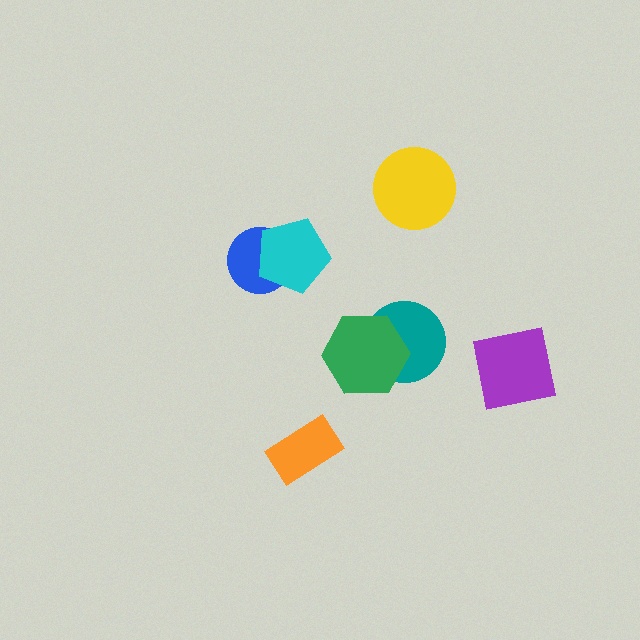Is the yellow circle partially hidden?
No, no other shape covers it.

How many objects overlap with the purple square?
0 objects overlap with the purple square.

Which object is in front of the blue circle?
The cyan pentagon is in front of the blue circle.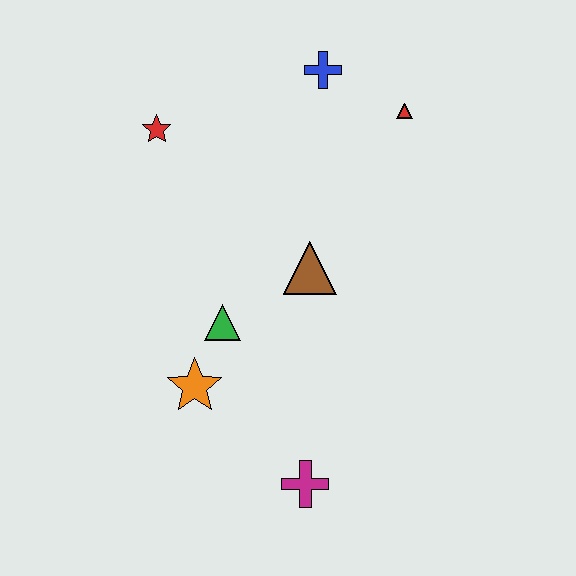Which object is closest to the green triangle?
The orange star is closest to the green triangle.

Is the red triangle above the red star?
Yes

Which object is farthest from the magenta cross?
The blue cross is farthest from the magenta cross.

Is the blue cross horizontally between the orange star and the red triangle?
Yes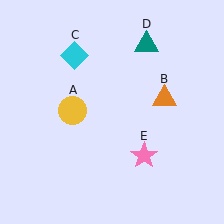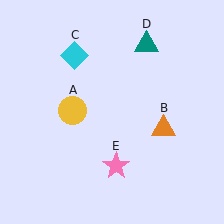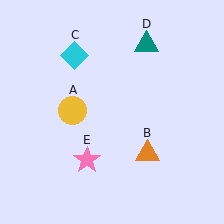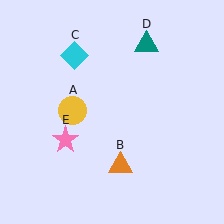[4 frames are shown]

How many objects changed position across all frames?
2 objects changed position: orange triangle (object B), pink star (object E).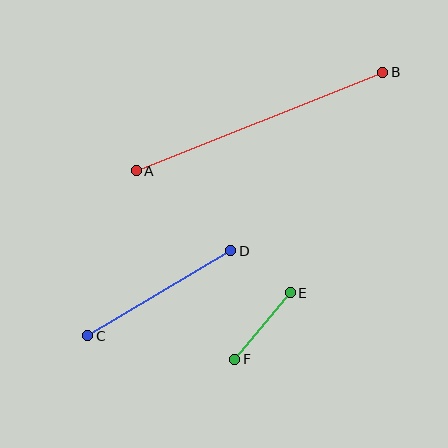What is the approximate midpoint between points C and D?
The midpoint is at approximately (159, 293) pixels.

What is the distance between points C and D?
The distance is approximately 166 pixels.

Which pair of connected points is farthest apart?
Points A and B are farthest apart.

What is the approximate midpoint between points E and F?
The midpoint is at approximately (263, 326) pixels.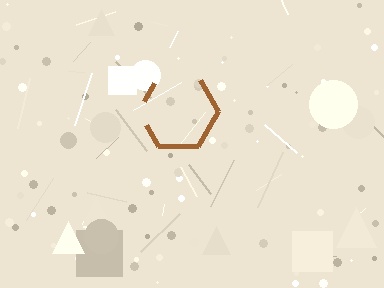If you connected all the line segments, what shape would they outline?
They would outline a hexagon.